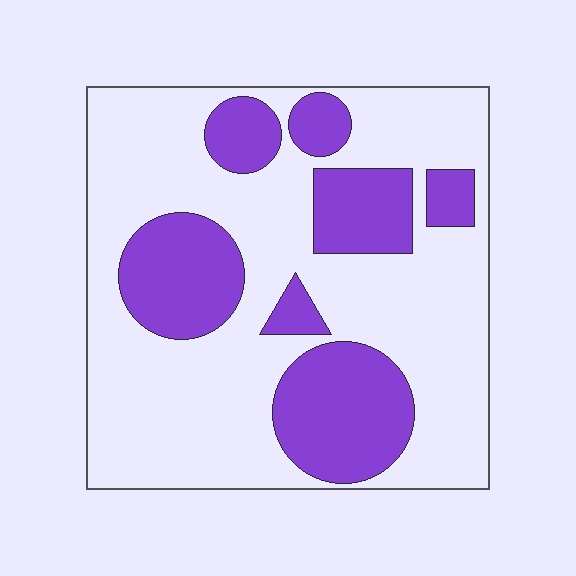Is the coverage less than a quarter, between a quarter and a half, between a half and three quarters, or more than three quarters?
Between a quarter and a half.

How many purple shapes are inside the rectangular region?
7.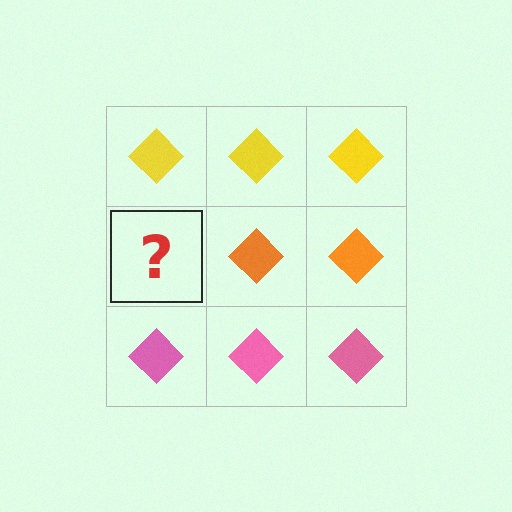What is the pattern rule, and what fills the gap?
The rule is that each row has a consistent color. The gap should be filled with an orange diamond.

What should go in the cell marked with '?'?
The missing cell should contain an orange diamond.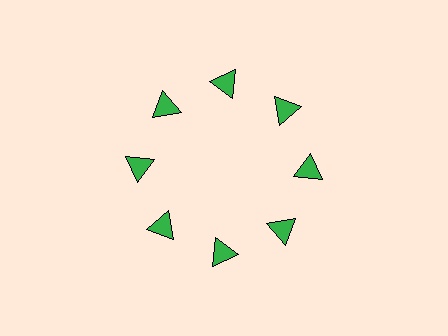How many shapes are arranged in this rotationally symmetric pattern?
There are 8 shapes, arranged in 8 groups of 1.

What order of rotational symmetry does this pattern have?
This pattern has 8-fold rotational symmetry.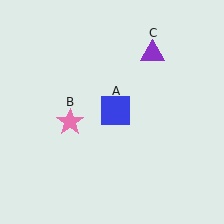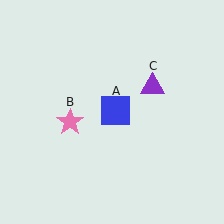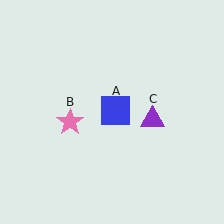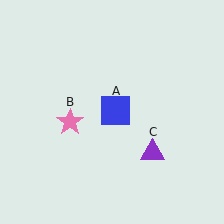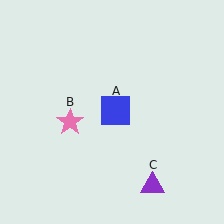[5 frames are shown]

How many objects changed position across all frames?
1 object changed position: purple triangle (object C).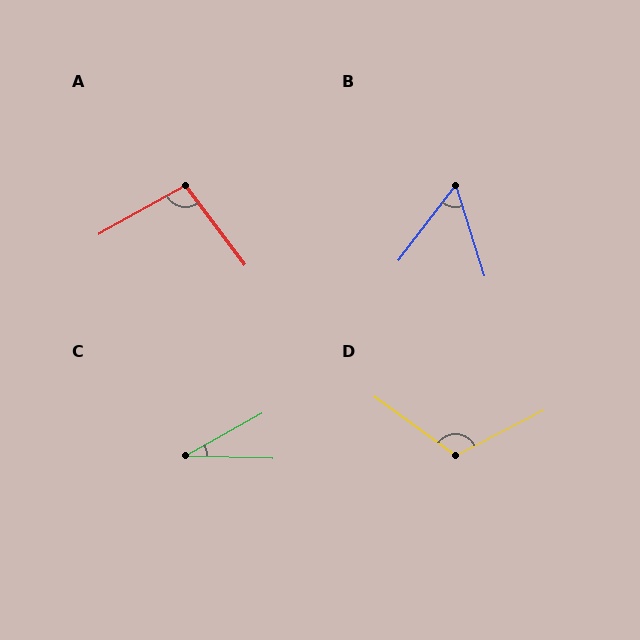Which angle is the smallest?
C, at approximately 31 degrees.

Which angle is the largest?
D, at approximately 117 degrees.